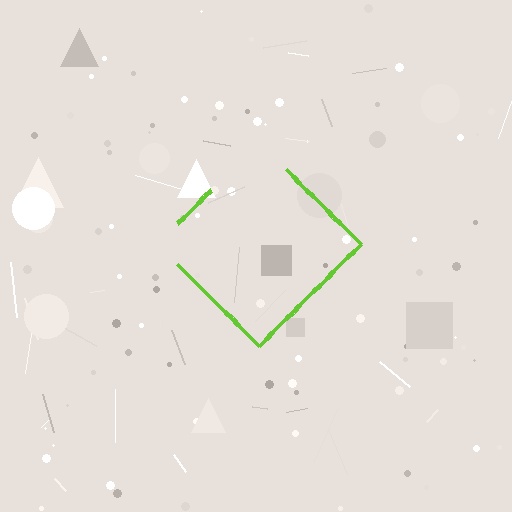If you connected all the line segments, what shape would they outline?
They would outline a diamond.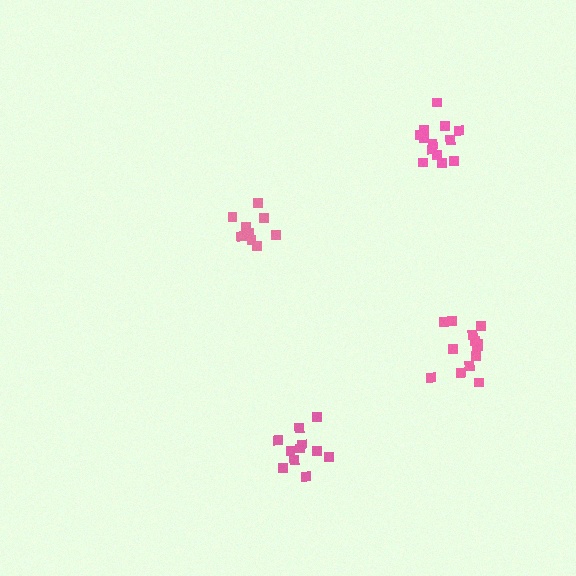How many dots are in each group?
Group 1: 13 dots, Group 2: 11 dots, Group 3: 9 dots, Group 4: 14 dots (47 total).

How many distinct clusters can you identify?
There are 4 distinct clusters.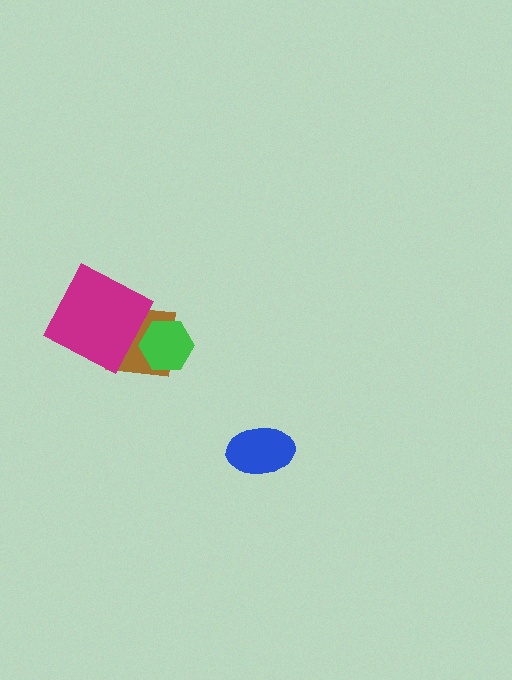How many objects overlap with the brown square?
2 objects overlap with the brown square.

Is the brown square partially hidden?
Yes, it is partially covered by another shape.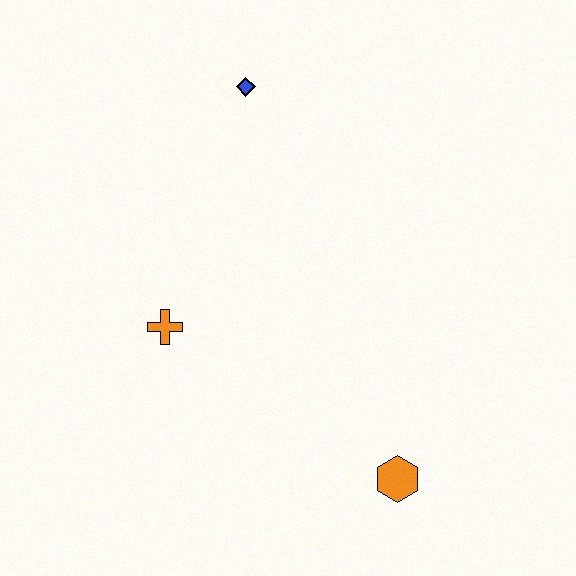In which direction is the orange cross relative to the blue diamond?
The orange cross is below the blue diamond.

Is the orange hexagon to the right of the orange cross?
Yes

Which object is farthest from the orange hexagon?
The blue diamond is farthest from the orange hexagon.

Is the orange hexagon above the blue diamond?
No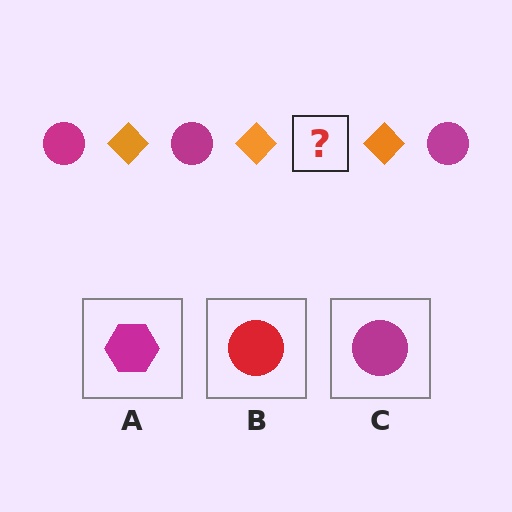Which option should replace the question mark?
Option C.